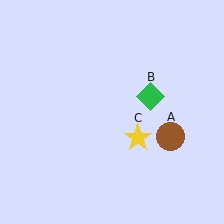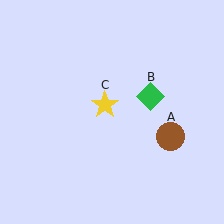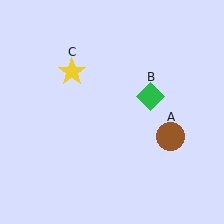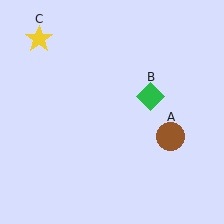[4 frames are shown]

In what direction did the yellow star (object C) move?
The yellow star (object C) moved up and to the left.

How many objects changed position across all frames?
1 object changed position: yellow star (object C).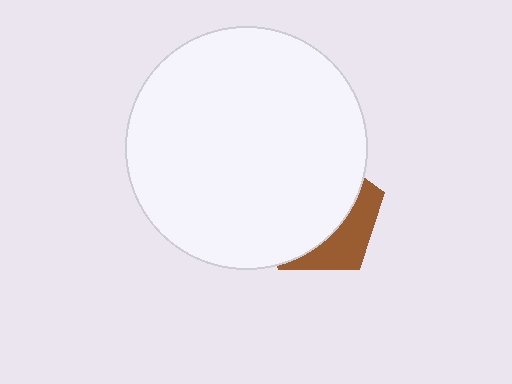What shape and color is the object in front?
The object in front is a white circle.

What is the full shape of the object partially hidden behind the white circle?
The partially hidden object is a brown pentagon.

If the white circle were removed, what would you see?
You would see the complete brown pentagon.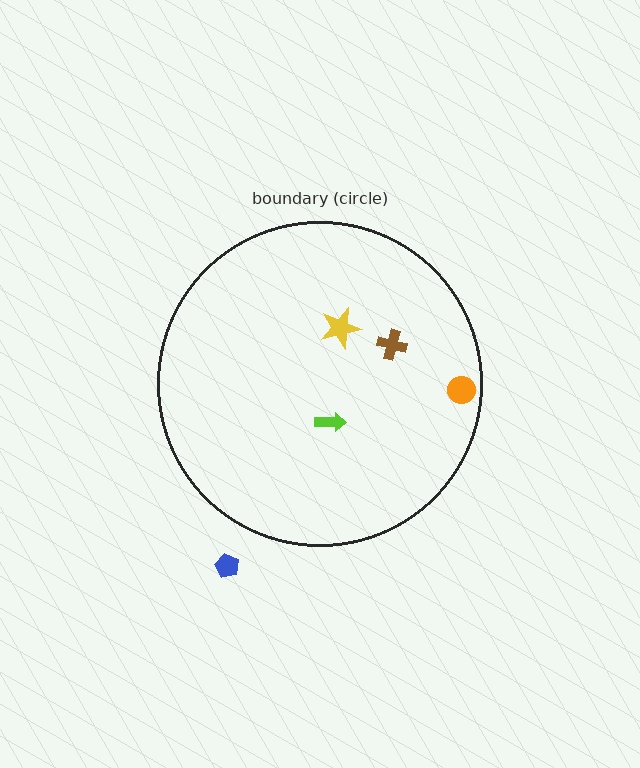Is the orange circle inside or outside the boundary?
Inside.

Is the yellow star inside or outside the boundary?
Inside.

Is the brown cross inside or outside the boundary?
Inside.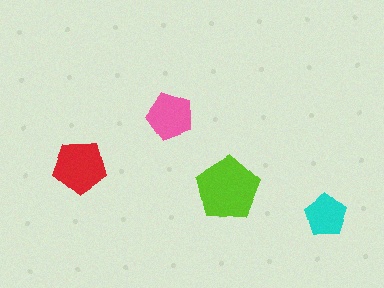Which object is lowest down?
The cyan pentagon is bottommost.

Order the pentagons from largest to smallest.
the lime one, the red one, the pink one, the cyan one.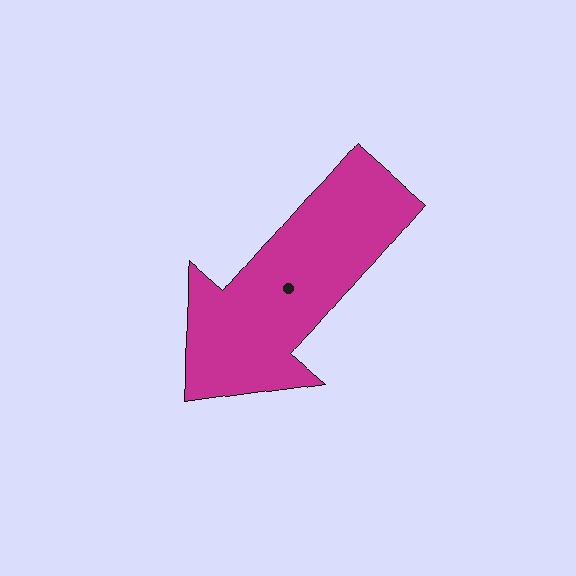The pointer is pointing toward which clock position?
Roughly 7 o'clock.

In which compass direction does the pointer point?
Southwest.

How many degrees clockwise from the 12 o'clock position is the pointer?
Approximately 221 degrees.